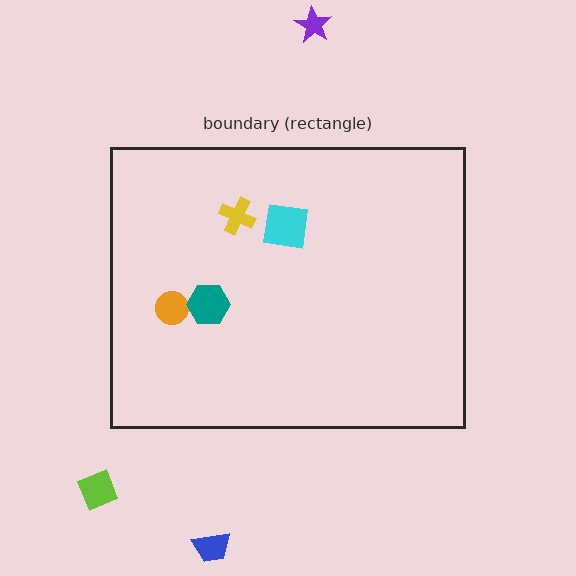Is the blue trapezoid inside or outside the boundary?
Outside.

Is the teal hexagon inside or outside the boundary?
Inside.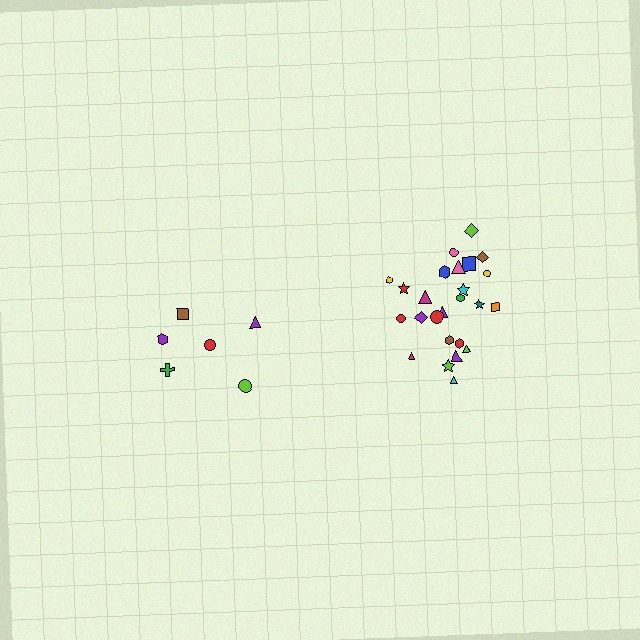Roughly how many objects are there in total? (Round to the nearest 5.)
Roughly 30 objects in total.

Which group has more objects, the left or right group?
The right group.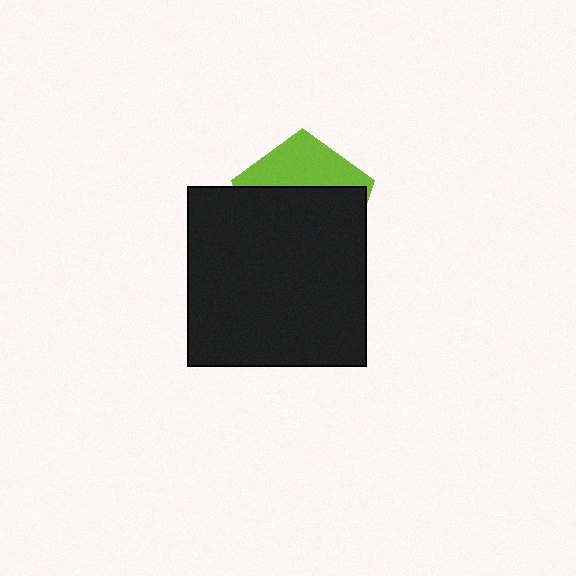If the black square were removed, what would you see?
You would see the complete lime pentagon.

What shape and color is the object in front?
The object in front is a black square.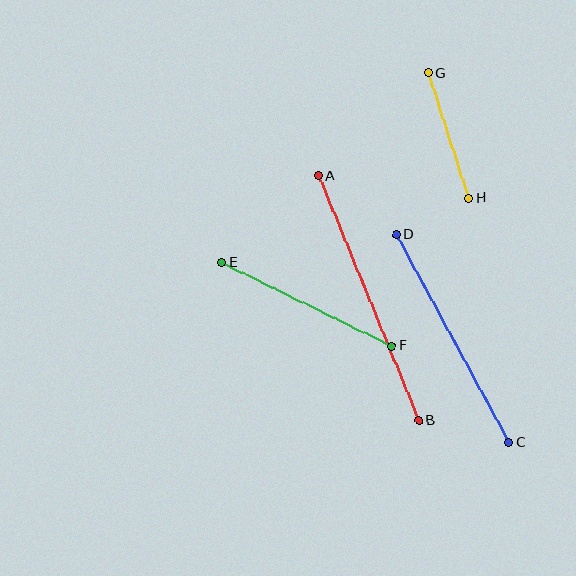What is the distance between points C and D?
The distance is approximately 237 pixels.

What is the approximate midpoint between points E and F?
The midpoint is at approximately (307, 304) pixels.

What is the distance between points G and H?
The distance is approximately 131 pixels.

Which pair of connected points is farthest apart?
Points A and B are farthest apart.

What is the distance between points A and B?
The distance is approximately 264 pixels.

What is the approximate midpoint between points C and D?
The midpoint is at approximately (453, 339) pixels.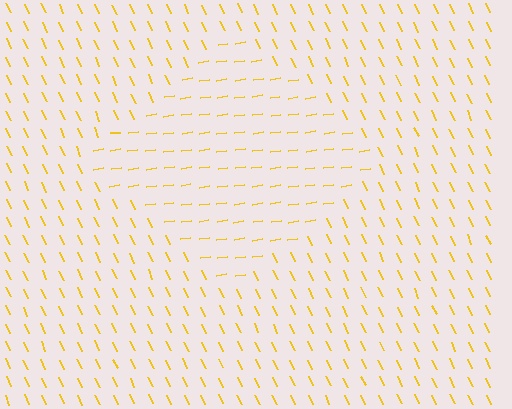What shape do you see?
I see a diamond.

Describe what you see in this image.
The image is filled with small yellow line segments. A diamond region in the image has lines oriented differently from the surrounding lines, creating a visible texture boundary.